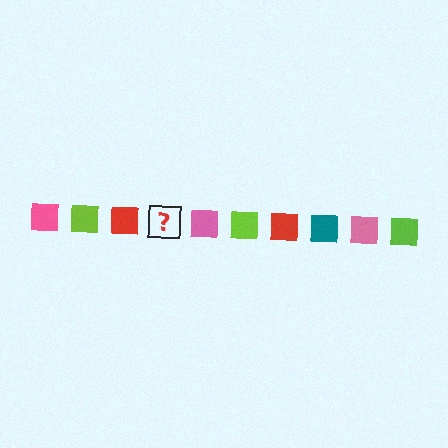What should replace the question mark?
The question mark should be replaced with a teal square.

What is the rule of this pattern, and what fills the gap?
The rule is that the pattern cycles through pink, lime, red, teal squares. The gap should be filled with a teal square.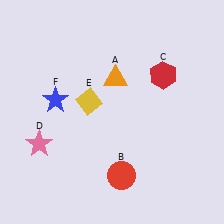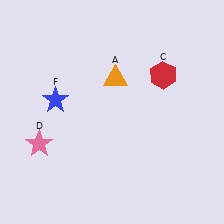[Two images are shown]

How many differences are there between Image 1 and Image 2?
There are 2 differences between the two images.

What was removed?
The yellow diamond (E), the red circle (B) were removed in Image 2.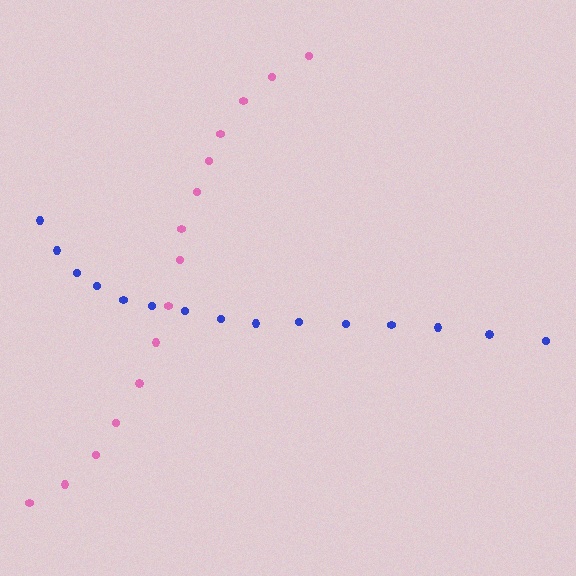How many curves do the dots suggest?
There are 2 distinct paths.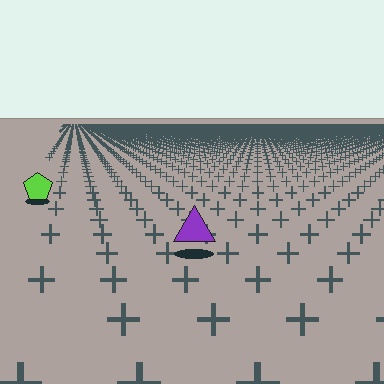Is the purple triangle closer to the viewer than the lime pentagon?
Yes. The purple triangle is closer — you can tell from the texture gradient: the ground texture is coarser near it.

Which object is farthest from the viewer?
The lime pentagon is farthest from the viewer. It appears smaller and the ground texture around it is denser.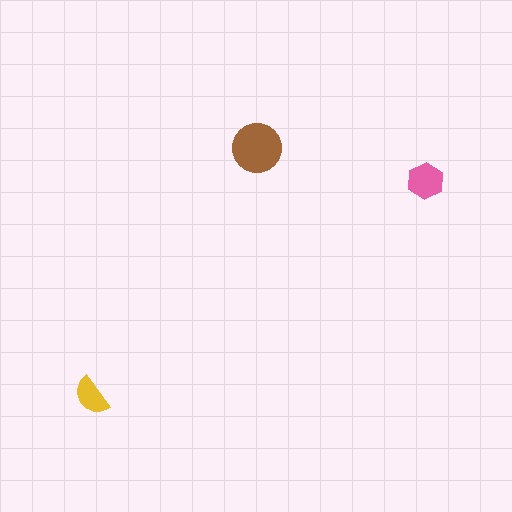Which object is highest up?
The brown circle is topmost.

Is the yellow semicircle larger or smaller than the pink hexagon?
Smaller.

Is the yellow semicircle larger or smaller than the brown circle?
Smaller.